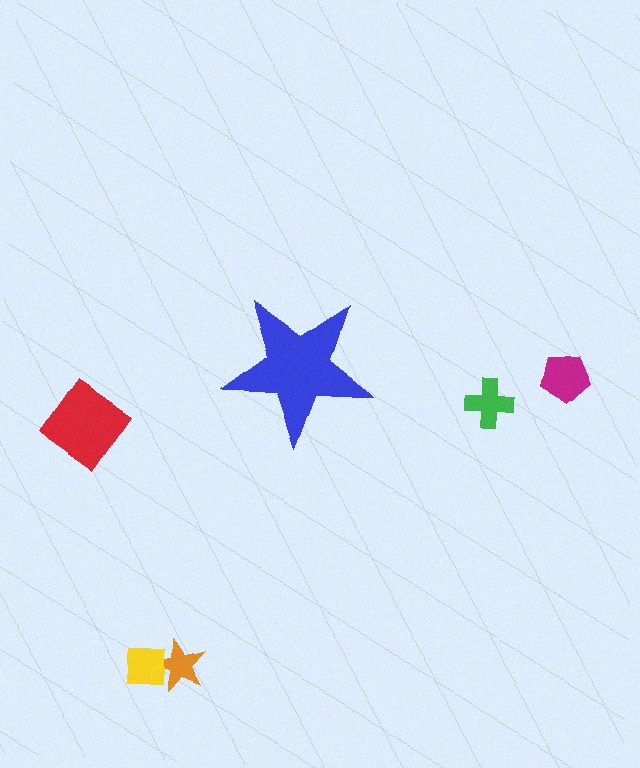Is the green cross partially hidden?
No, the green cross is fully visible.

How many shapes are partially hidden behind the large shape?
0 shapes are partially hidden.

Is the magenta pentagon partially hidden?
No, the magenta pentagon is fully visible.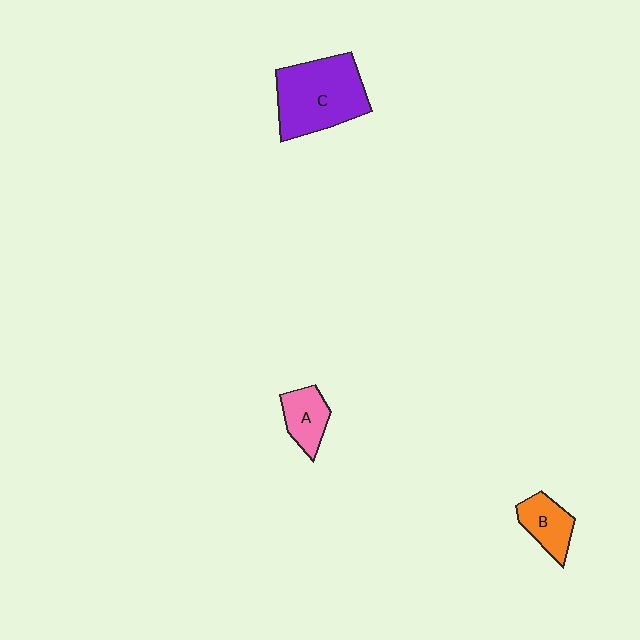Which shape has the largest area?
Shape C (purple).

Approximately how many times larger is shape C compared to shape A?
Approximately 2.5 times.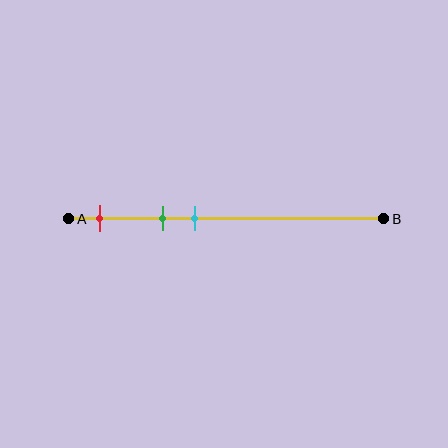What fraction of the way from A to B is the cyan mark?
The cyan mark is approximately 40% (0.4) of the way from A to B.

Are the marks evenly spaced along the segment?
Yes, the marks are approximately evenly spaced.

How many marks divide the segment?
There are 3 marks dividing the segment.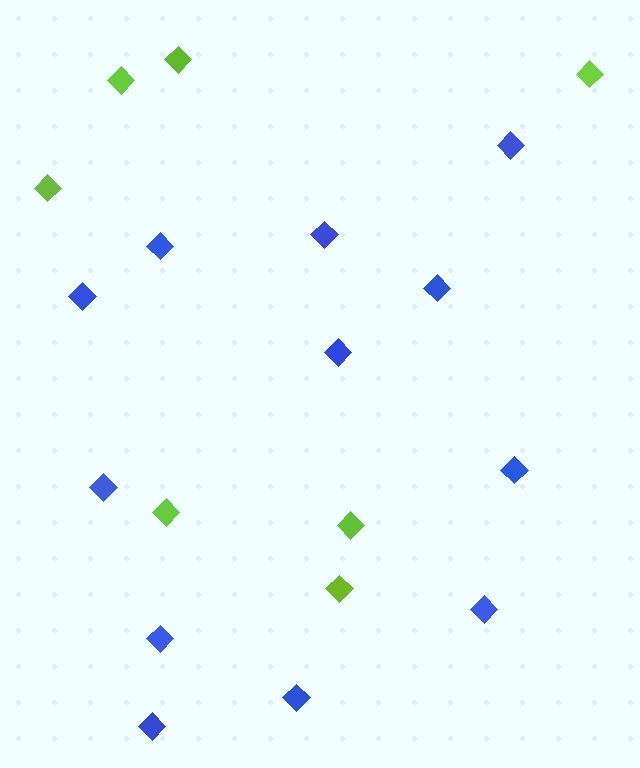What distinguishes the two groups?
There are 2 groups: one group of blue diamonds (12) and one group of lime diamonds (7).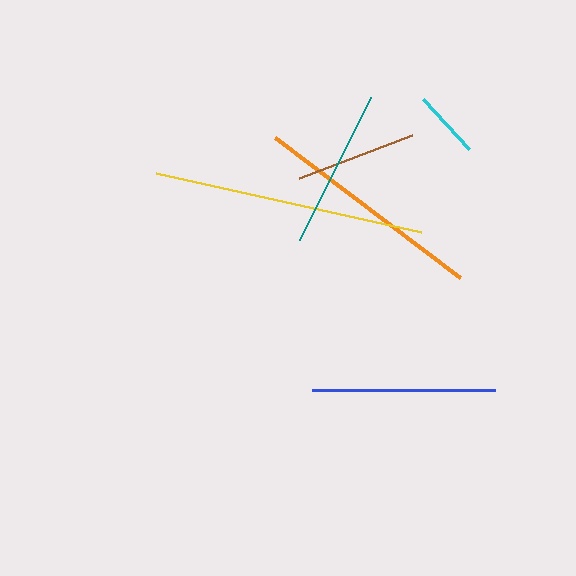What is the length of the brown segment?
The brown segment is approximately 120 pixels long.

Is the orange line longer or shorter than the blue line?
The orange line is longer than the blue line.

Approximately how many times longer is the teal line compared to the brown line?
The teal line is approximately 1.3 times the length of the brown line.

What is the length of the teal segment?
The teal segment is approximately 160 pixels long.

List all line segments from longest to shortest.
From longest to shortest: yellow, orange, blue, teal, brown, cyan.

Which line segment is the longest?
The yellow line is the longest at approximately 272 pixels.